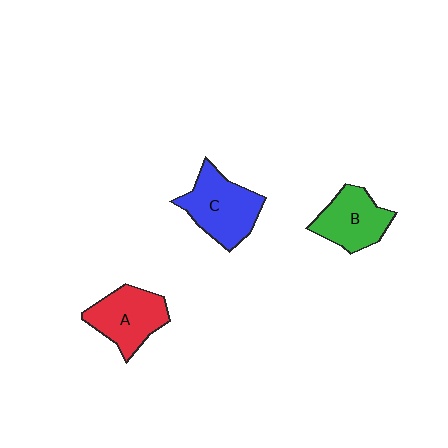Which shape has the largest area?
Shape C (blue).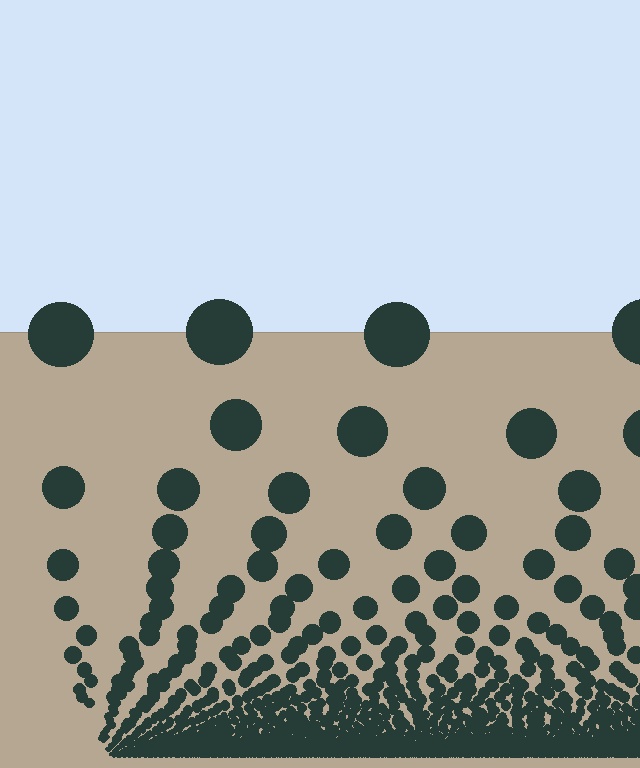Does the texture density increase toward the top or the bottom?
Density increases toward the bottom.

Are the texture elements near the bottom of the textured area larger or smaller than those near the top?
Smaller. The gradient is inverted — elements near the bottom are smaller and denser.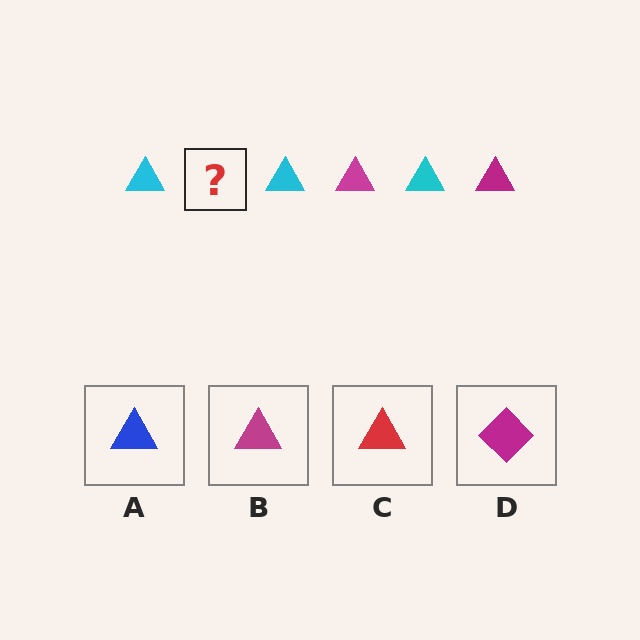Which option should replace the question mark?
Option B.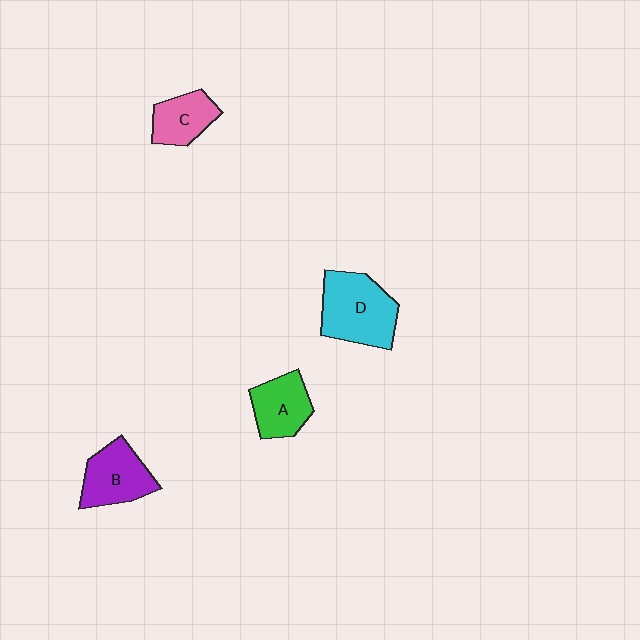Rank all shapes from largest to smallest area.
From largest to smallest: D (cyan), B (purple), A (green), C (pink).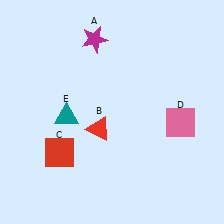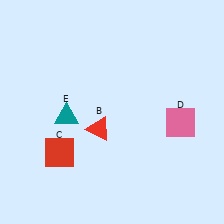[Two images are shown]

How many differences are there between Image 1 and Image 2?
There is 1 difference between the two images.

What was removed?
The magenta star (A) was removed in Image 2.